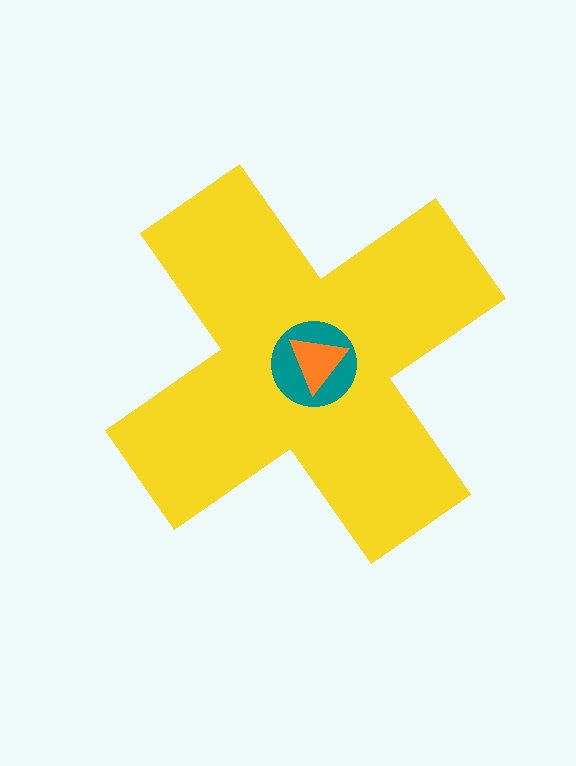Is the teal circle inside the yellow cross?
Yes.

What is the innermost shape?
The orange triangle.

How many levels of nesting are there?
3.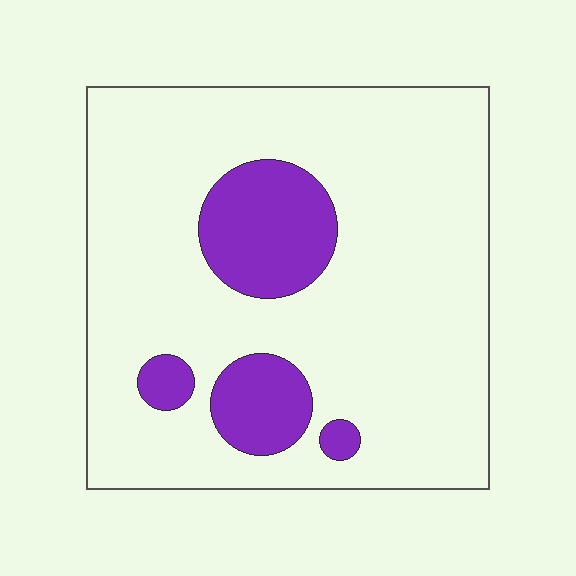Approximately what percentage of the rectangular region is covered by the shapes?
Approximately 15%.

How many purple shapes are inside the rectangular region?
4.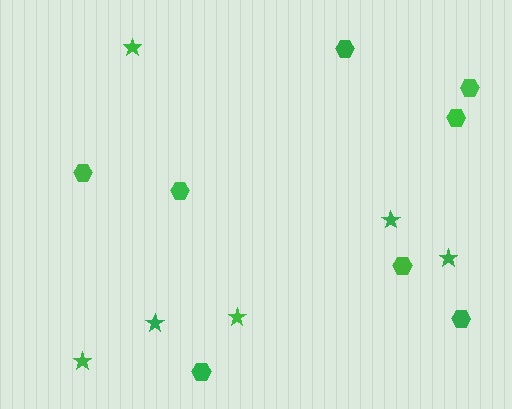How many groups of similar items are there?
There are 2 groups: one group of hexagons (8) and one group of stars (6).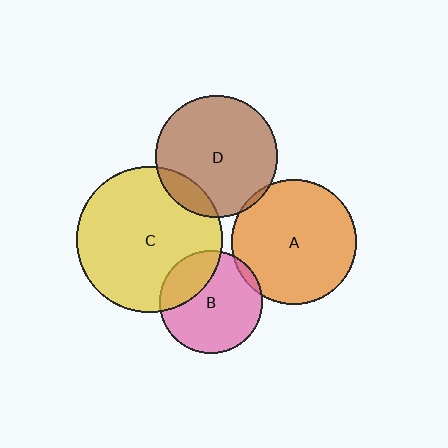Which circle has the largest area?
Circle C (yellow).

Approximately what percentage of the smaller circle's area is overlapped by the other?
Approximately 5%.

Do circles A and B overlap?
Yes.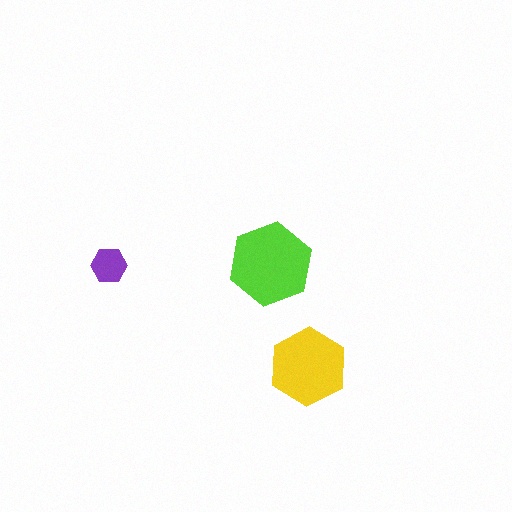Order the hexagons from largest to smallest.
the lime one, the yellow one, the purple one.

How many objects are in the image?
There are 3 objects in the image.